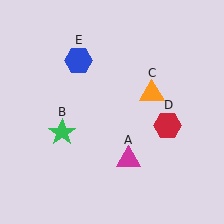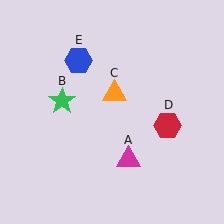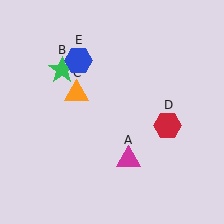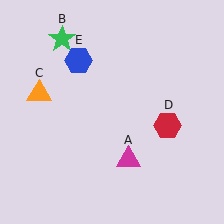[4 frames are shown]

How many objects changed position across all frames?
2 objects changed position: green star (object B), orange triangle (object C).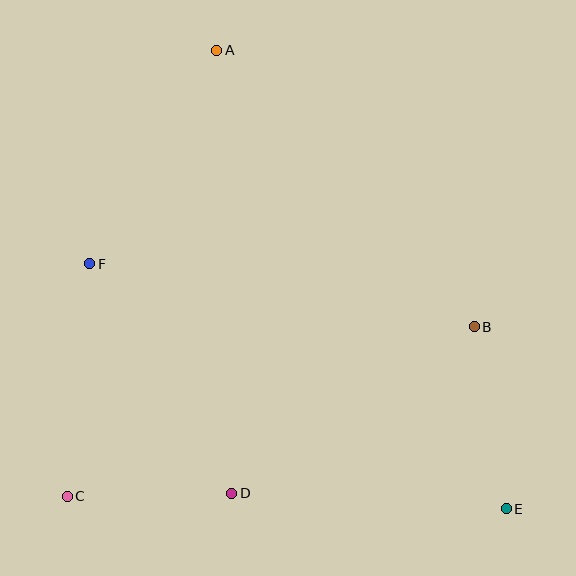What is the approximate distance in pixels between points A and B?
The distance between A and B is approximately 378 pixels.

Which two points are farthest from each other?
Points A and E are farthest from each other.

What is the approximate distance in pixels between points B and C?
The distance between B and C is approximately 441 pixels.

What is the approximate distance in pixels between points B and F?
The distance between B and F is approximately 390 pixels.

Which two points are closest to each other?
Points C and D are closest to each other.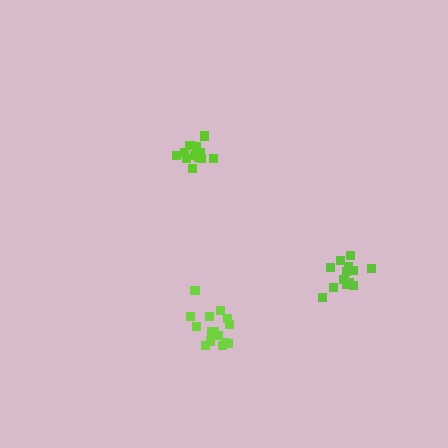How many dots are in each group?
Group 1: 13 dots, Group 2: 14 dots, Group 3: 16 dots (43 total).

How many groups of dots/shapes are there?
There are 3 groups.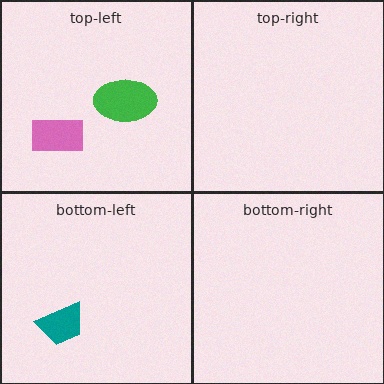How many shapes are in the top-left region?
2.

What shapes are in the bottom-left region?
The teal trapezoid.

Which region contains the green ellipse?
The top-left region.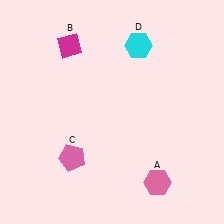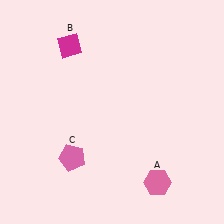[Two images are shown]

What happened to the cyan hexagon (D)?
The cyan hexagon (D) was removed in Image 2. It was in the top-right area of Image 1.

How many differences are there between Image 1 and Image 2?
There is 1 difference between the two images.